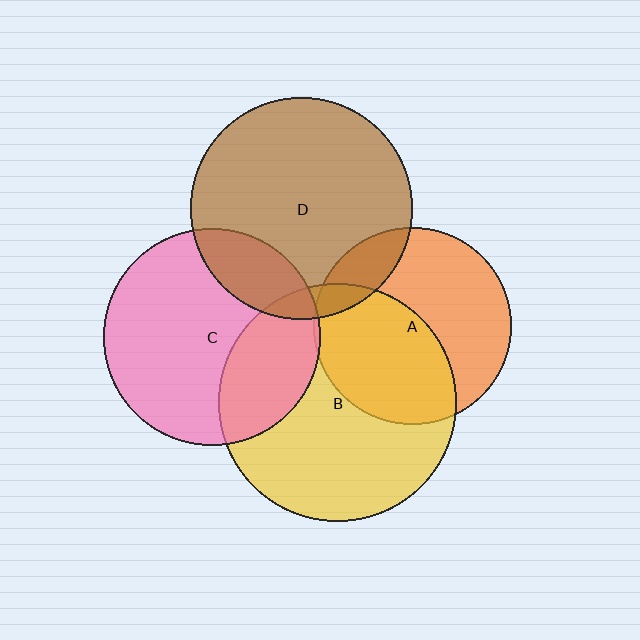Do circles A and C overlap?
Yes.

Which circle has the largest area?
Circle B (yellow).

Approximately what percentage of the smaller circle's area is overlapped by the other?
Approximately 5%.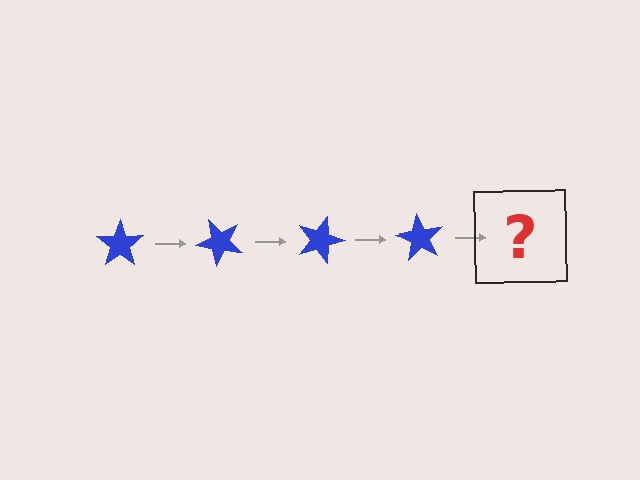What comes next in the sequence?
The next element should be a blue star rotated 180 degrees.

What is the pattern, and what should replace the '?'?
The pattern is that the star rotates 45 degrees each step. The '?' should be a blue star rotated 180 degrees.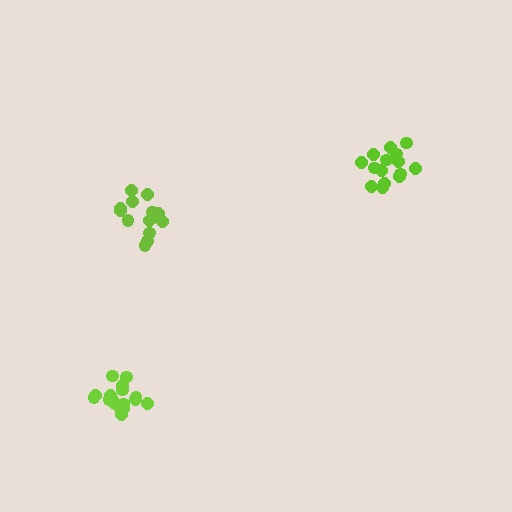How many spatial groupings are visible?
There are 3 spatial groupings.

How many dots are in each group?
Group 1: 13 dots, Group 2: 15 dots, Group 3: 17 dots (45 total).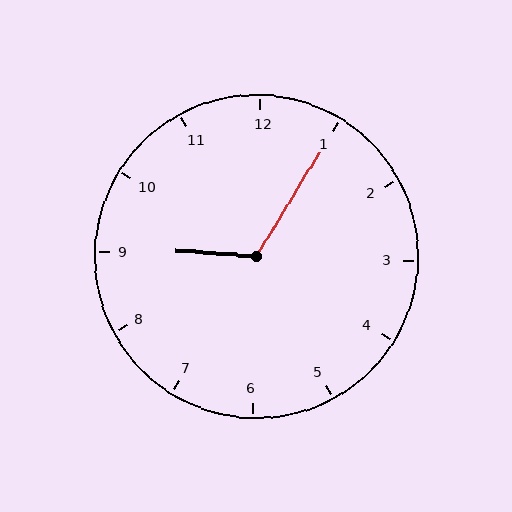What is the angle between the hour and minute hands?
Approximately 118 degrees.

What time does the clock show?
9:05.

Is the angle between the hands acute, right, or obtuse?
It is obtuse.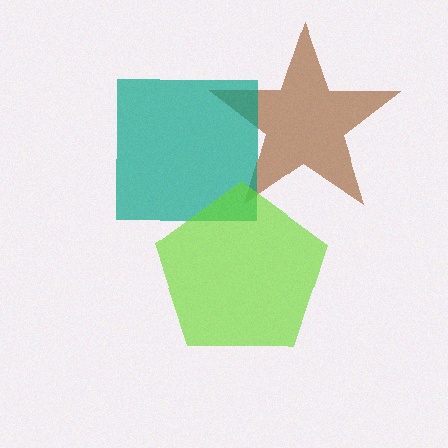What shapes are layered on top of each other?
The layered shapes are: a brown star, a teal square, a lime pentagon.